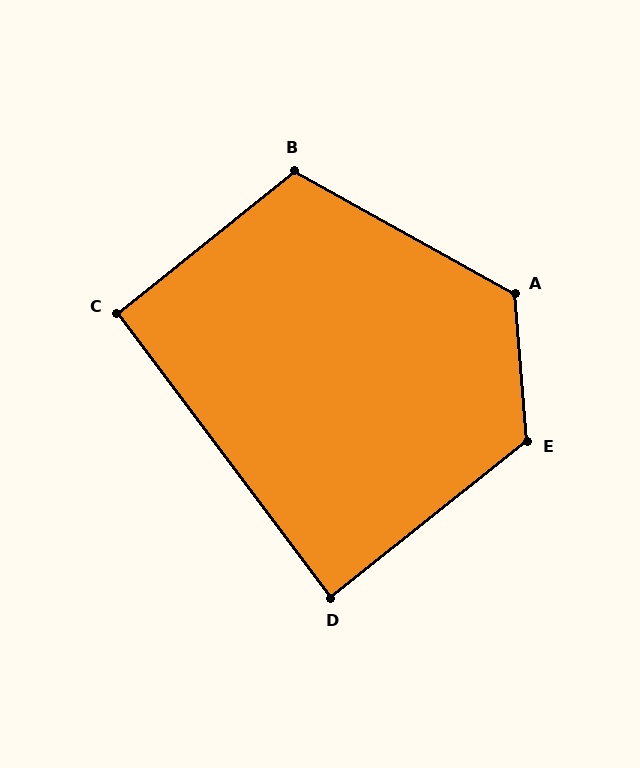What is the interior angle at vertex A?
Approximately 124 degrees (obtuse).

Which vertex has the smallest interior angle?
D, at approximately 88 degrees.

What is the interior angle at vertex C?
Approximately 92 degrees (approximately right).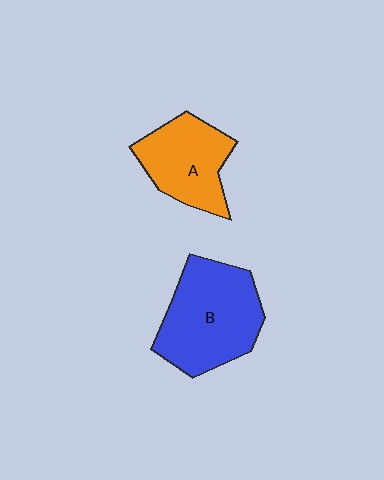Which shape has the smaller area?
Shape A (orange).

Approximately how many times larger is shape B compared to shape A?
Approximately 1.4 times.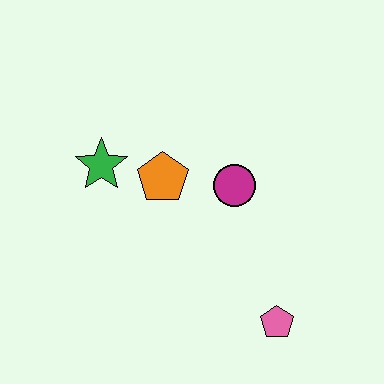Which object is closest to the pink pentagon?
The magenta circle is closest to the pink pentagon.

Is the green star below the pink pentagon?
No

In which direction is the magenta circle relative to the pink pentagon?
The magenta circle is above the pink pentagon.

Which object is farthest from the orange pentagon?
The pink pentagon is farthest from the orange pentagon.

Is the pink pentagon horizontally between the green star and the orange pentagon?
No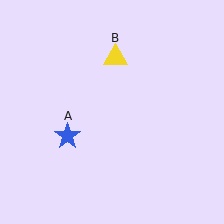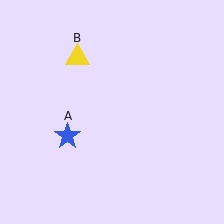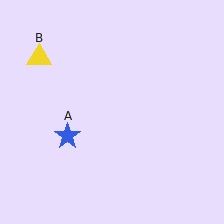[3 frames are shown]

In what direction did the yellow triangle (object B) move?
The yellow triangle (object B) moved left.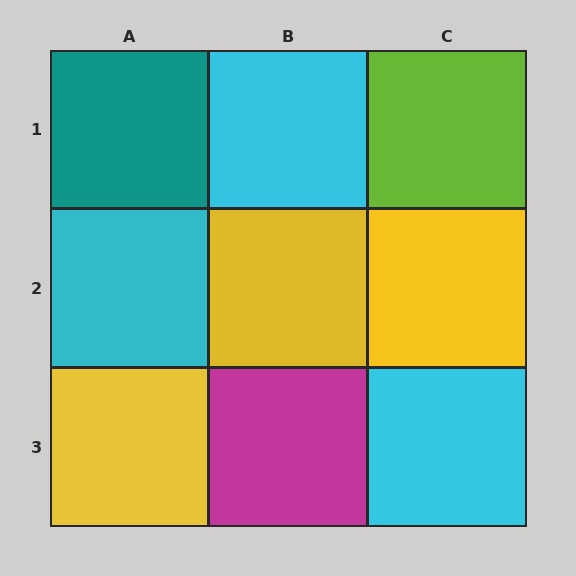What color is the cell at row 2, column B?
Yellow.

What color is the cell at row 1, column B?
Cyan.